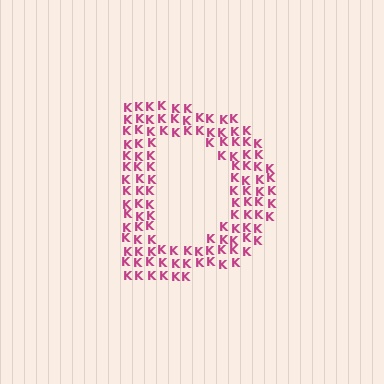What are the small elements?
The small elements are letter K's.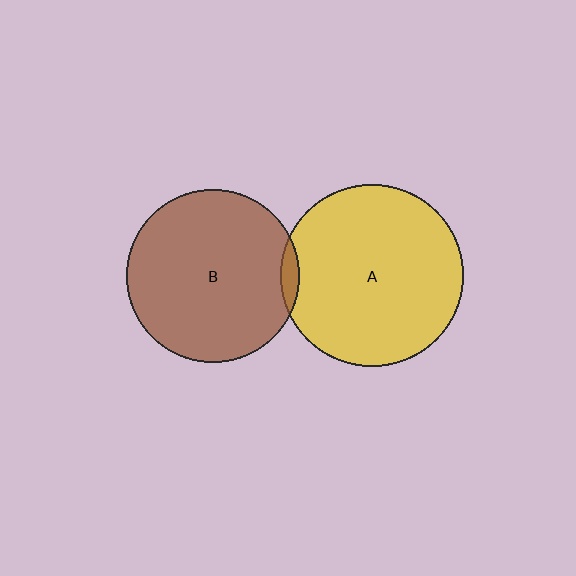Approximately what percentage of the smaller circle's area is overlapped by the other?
Approximately 5%.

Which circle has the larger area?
Circle A (yellow).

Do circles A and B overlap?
Yes.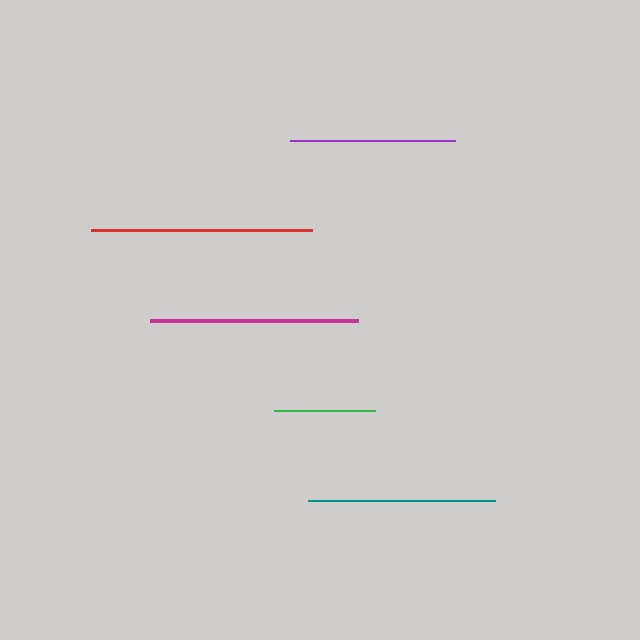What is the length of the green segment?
The green segment is approximately 100 pixels long.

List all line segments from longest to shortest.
From longest to shortest: red, magenta, teal, purple, green.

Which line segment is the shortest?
The green line is the shortest at approximately 100 pixels.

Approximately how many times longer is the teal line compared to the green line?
The teal line is approximately 1.9 times the length of the green line.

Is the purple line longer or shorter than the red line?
The red line is longer than the purple line.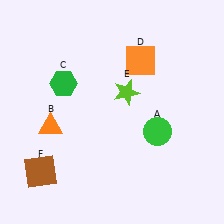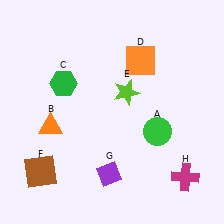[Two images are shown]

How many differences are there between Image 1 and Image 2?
There are 2 differences between the two images.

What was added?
A purple diamond (G), a magenta cross (H) were added in Image 2.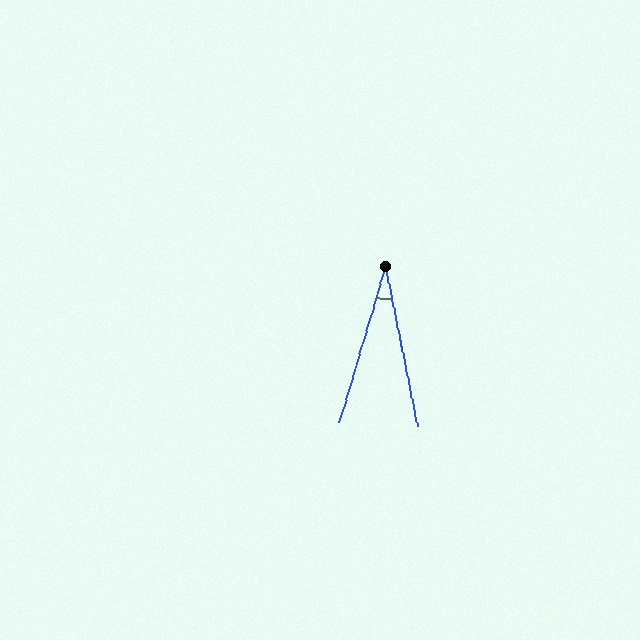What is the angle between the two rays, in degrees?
Approximately 28 degrees.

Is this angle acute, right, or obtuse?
It is acute.